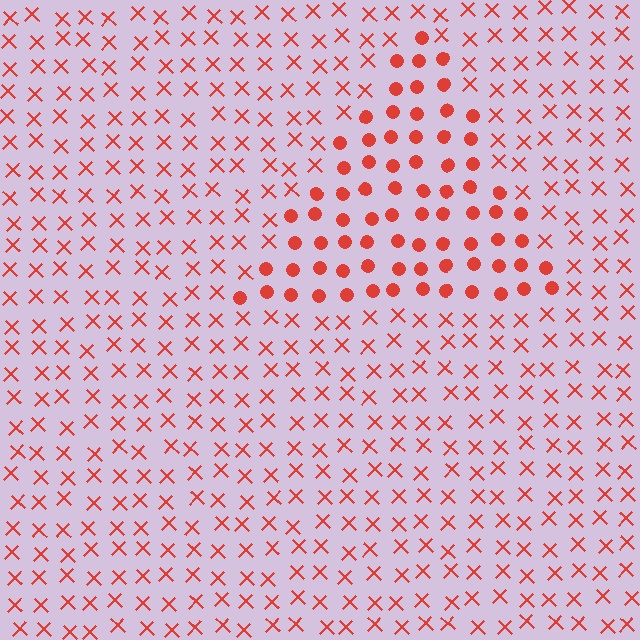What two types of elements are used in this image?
The image uses circles inside the triangle region and X marks outside it.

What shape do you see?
I see a triangle.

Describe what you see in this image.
The image is filled with small red elements arranged in a uniform grid. A triangle-shaped region contains circles, while the surrounding area contains X marks. The boundary is defined purely by the change in element shape.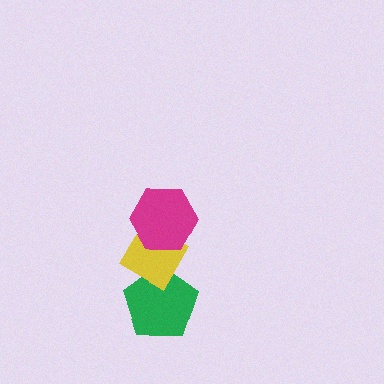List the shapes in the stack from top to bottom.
From top to bottom: the magenta hexagon, the yellow diamond, the green pentagon.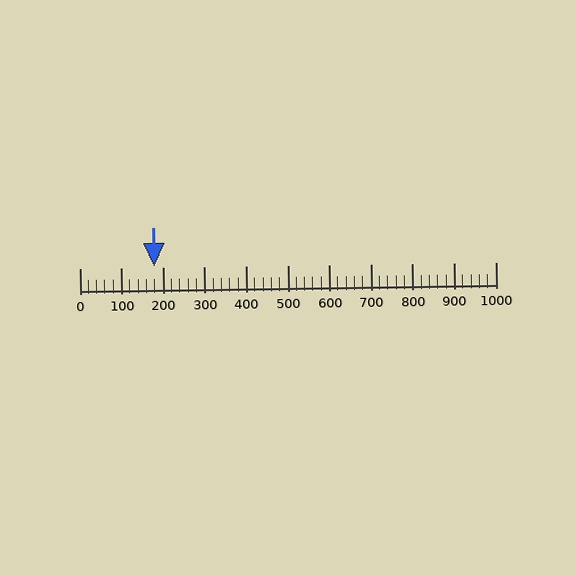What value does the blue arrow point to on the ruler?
The blue arrow points to approximately 180.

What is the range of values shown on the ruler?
The ruler shows values from 0 to 1000.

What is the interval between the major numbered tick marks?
The major tick marks are spaced 100 units apart.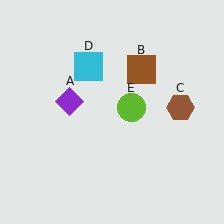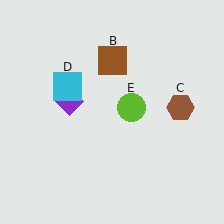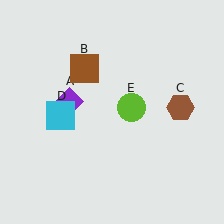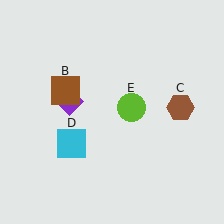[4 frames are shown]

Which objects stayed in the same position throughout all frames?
Purple diamond (object A) and brown hexagon (object C) and lime circle (object E) remained stationary.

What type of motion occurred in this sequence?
The brown square (object B), cyan square (object D) rotated counterclockwise around the center of the scene.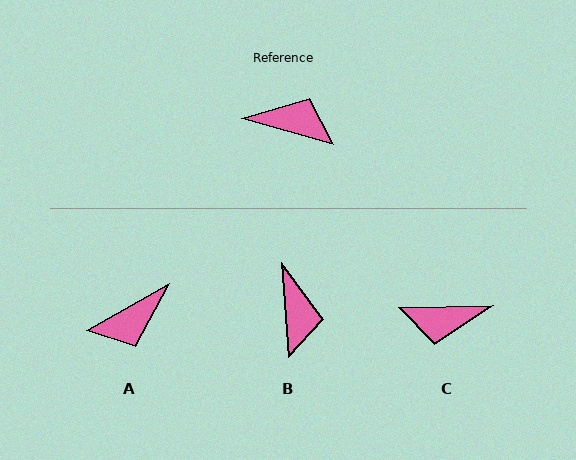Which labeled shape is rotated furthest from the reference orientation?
C, about 163 degrees away.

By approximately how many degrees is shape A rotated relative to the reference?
Approximately 135 degrees clockwise.